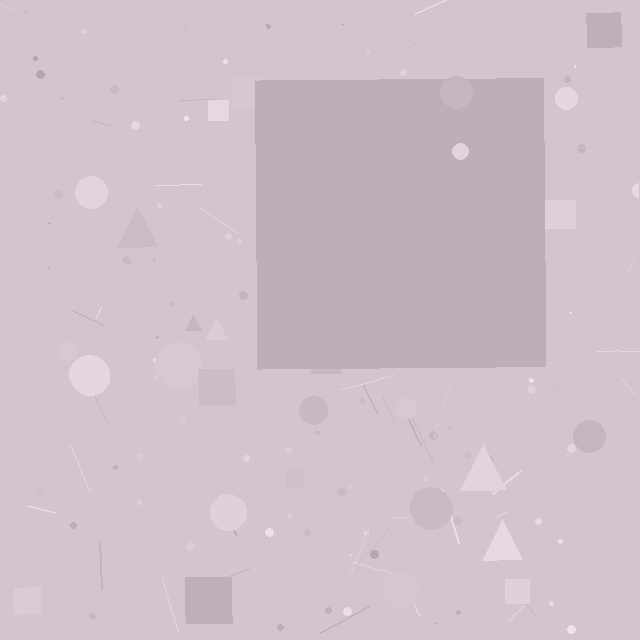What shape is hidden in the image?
A square is hidden in the image.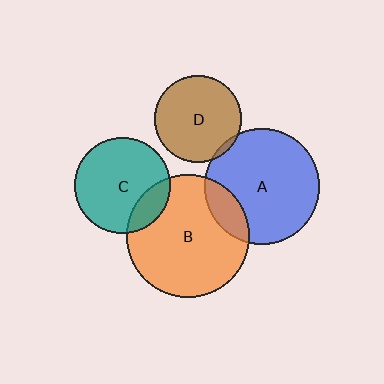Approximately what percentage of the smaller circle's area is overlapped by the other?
Approximately 5%.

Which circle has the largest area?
Circle B (orange).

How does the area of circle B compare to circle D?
Approximately 2.0 times.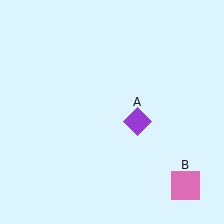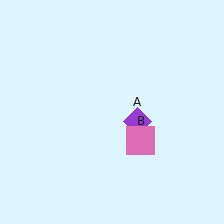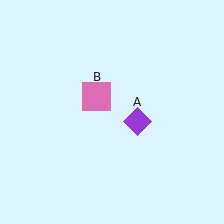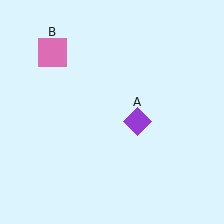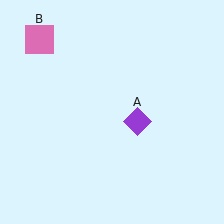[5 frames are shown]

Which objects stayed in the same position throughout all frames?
Purple diamond (object A) remained stationary.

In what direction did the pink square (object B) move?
The pink square (object B) moved up and to the left.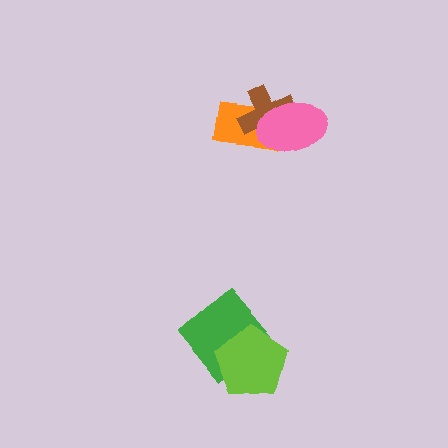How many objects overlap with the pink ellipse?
2 objects overlap with the pink ellipse.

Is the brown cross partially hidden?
Yes, it is partially covered by another shape.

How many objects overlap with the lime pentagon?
1 object overlaps with the lime pentagon.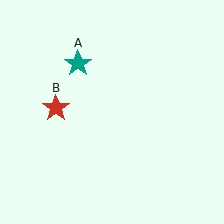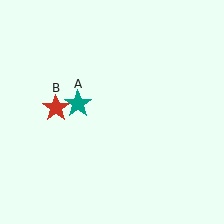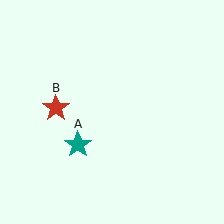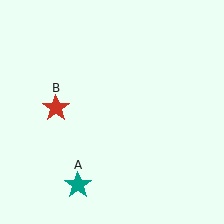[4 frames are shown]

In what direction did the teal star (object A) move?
The teal star (object A) moved down.